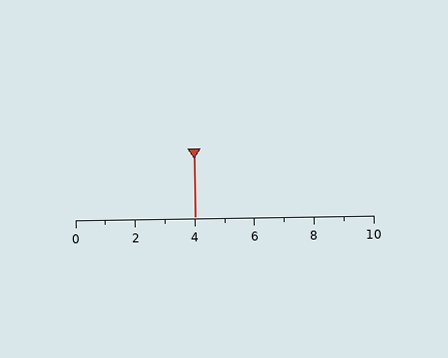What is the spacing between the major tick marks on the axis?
The major ticks are spaced 2 apart.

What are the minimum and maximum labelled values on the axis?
The axis runs from 0 to 10.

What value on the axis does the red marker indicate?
The marker indicates approximately 4.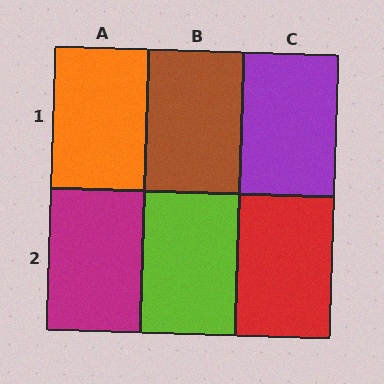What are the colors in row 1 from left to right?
Orange, brown, purple.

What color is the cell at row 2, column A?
Magenta.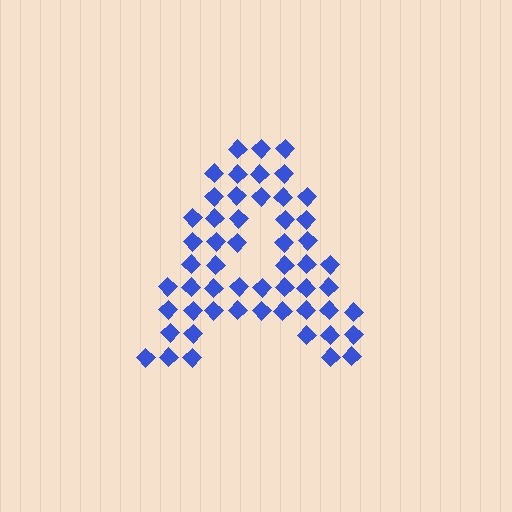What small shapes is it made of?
It is made of small diamonds.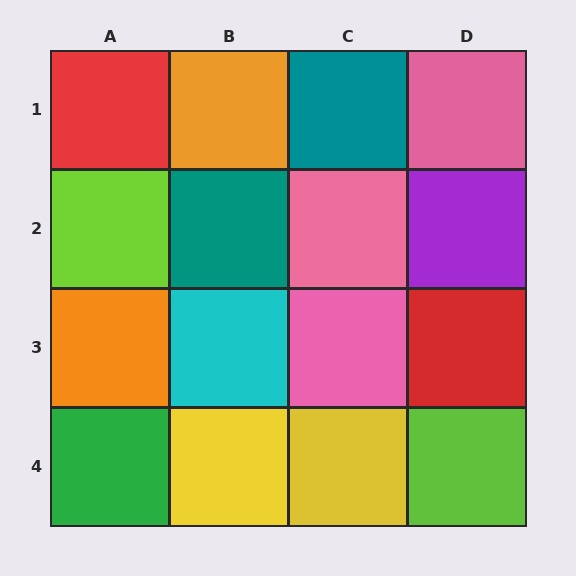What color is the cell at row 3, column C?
Pink.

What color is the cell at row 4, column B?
Yellow.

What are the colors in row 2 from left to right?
Lime, teal, pink, purple.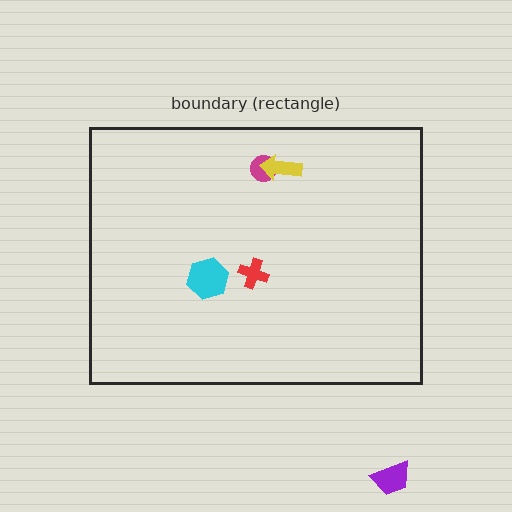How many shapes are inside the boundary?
4 inside, 1 outside.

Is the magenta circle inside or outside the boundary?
Inside.